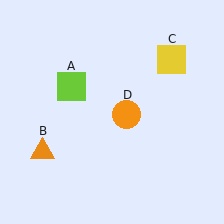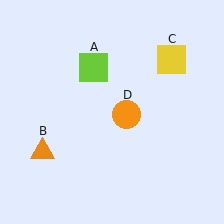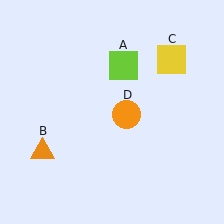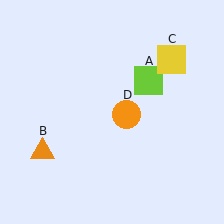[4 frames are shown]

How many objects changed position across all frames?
1 object changed position: lime square (object A).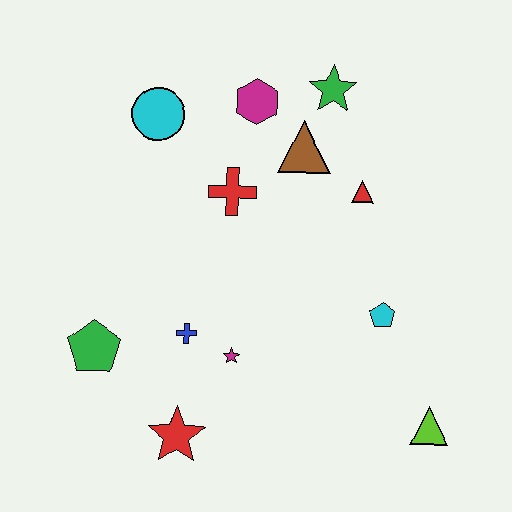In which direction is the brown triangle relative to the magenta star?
The brown triangle is above the magenta star.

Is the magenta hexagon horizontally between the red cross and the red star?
No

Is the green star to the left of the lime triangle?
Yes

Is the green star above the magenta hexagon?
Yes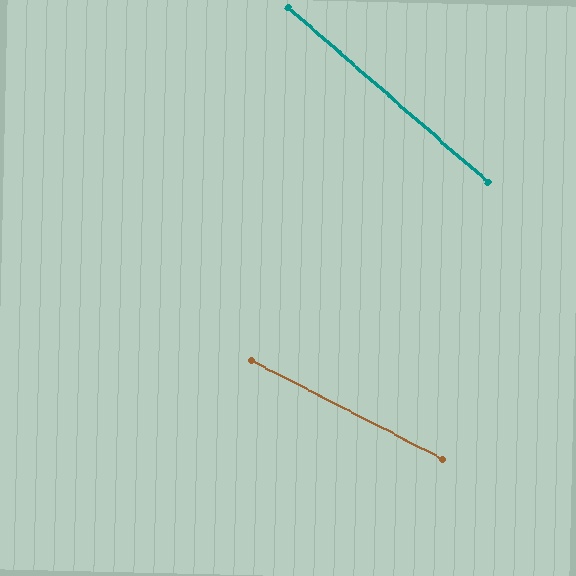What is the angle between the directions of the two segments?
Approximately 14 degrees.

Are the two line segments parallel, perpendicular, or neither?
Neither parallel nor perpendicular — they differ by about 14°.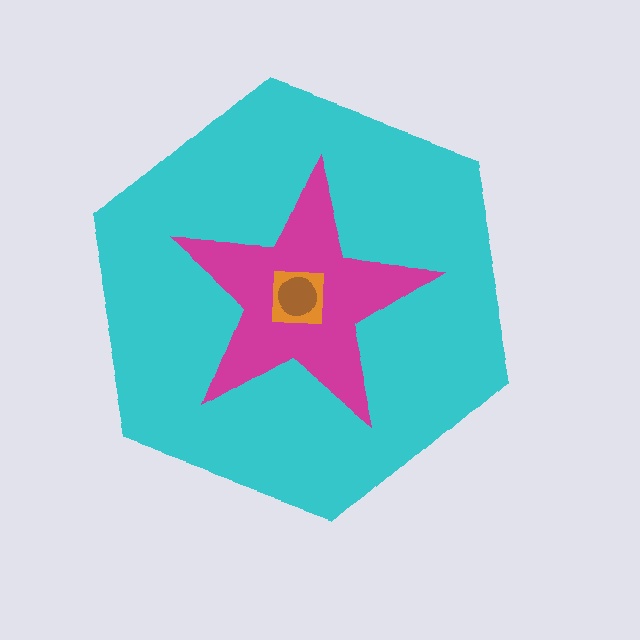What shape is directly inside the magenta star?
The orange square.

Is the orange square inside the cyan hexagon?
Yes.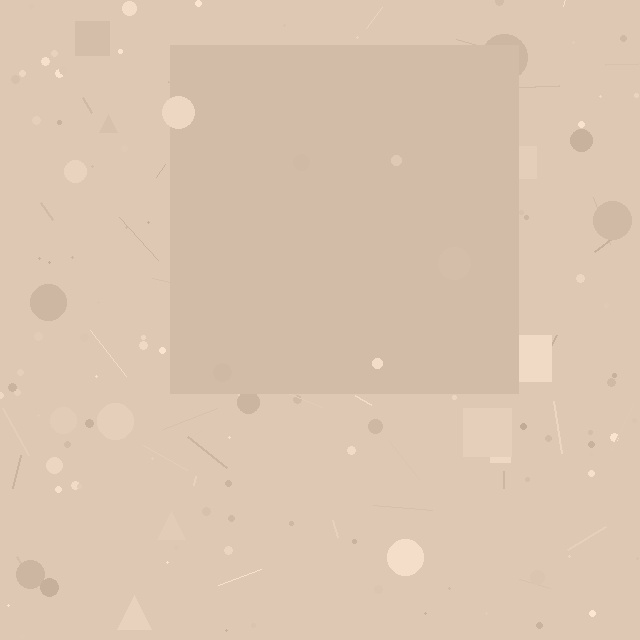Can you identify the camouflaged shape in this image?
The camouflaged shape is a square.